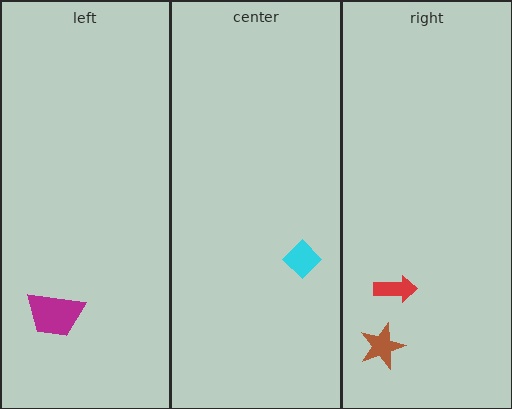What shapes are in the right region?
The red arrow, the brown star.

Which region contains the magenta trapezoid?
The left region.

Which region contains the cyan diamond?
The center region.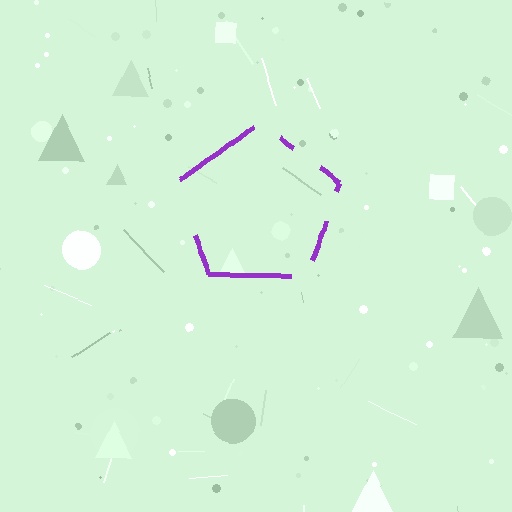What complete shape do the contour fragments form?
The contour fragments form a pentagon.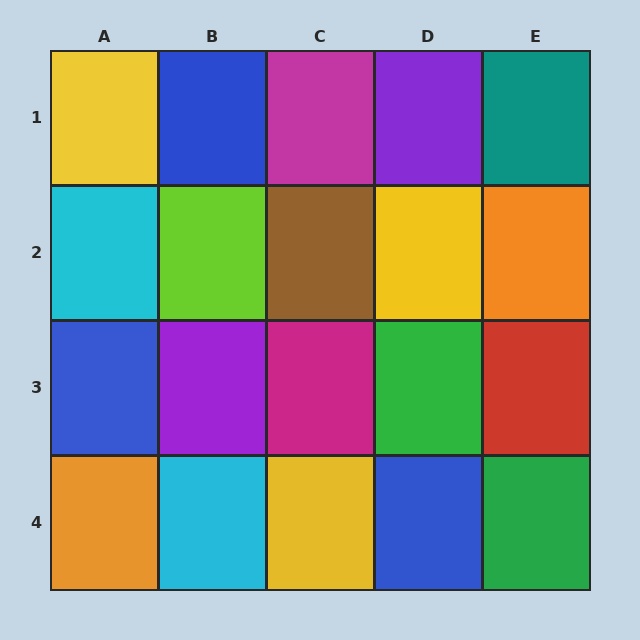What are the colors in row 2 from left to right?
Cyan, lime, brown, yellow, orange.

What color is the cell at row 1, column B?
Blue.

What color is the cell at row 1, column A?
Yellow.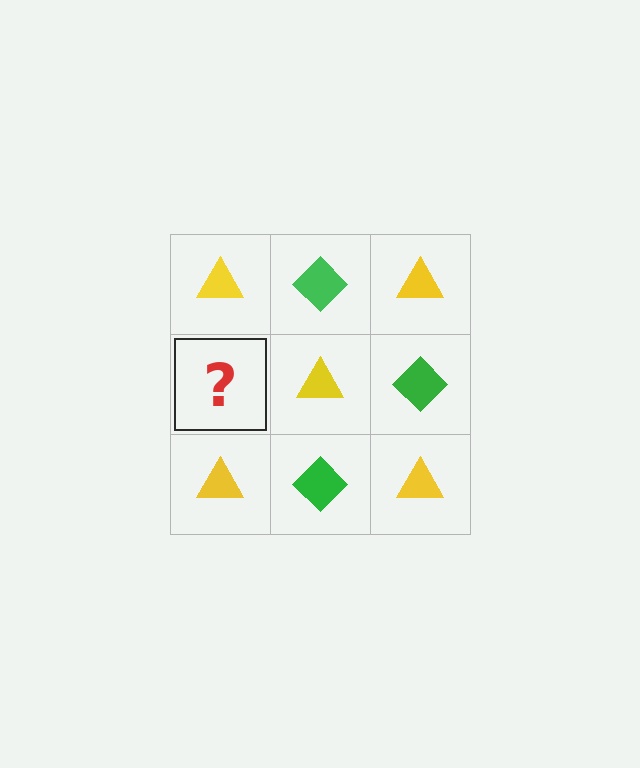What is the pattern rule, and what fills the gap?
The rule is that it alternates yellow triangle and green diamond in a checkerboard pattern. The gap should be filled with a green diamond.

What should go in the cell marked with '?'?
The missing cell should contain a green diamond.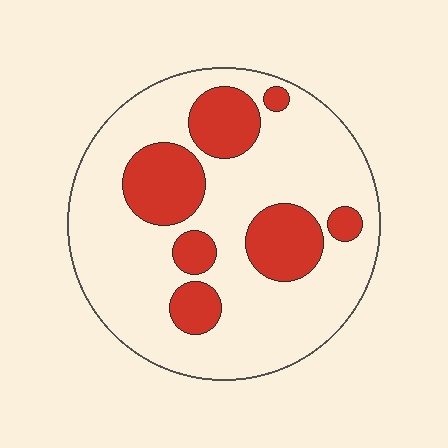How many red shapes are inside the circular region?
7.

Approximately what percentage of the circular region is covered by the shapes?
Approximately 25%.